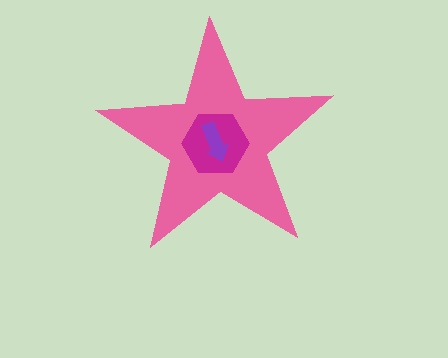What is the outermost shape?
The pink star.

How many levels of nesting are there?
3.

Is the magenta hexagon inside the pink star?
Yes.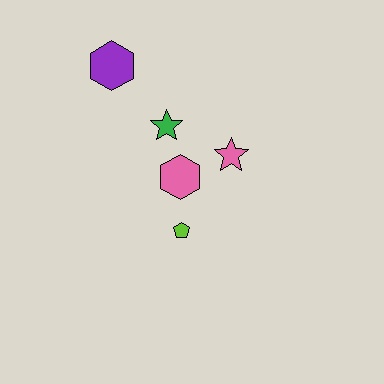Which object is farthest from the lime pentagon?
The purple hexagon is farthest from the lime pentagon.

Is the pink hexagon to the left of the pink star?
Yes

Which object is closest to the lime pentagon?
The pink hexagon is closest to the lime pentagon.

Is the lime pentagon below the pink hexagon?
Yes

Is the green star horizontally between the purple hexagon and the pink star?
Yes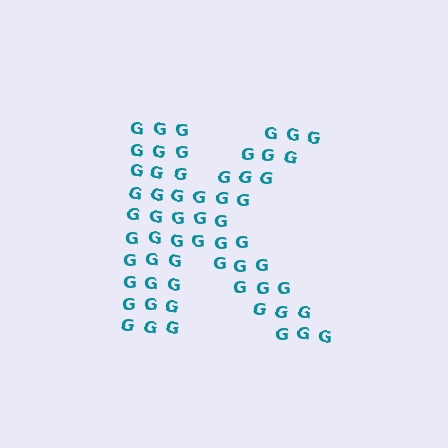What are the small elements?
The small elements are letter G's.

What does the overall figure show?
The overall figure shows the letter K.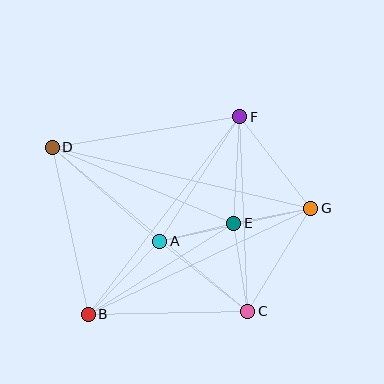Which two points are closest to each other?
Points A and E are closest to each other.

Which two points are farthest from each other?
Points D and G are farthest from each other.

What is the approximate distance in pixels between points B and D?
The distance between B and D is approximately 171 pixels.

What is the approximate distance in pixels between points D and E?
The distance between D and E is approximately 197 pixels.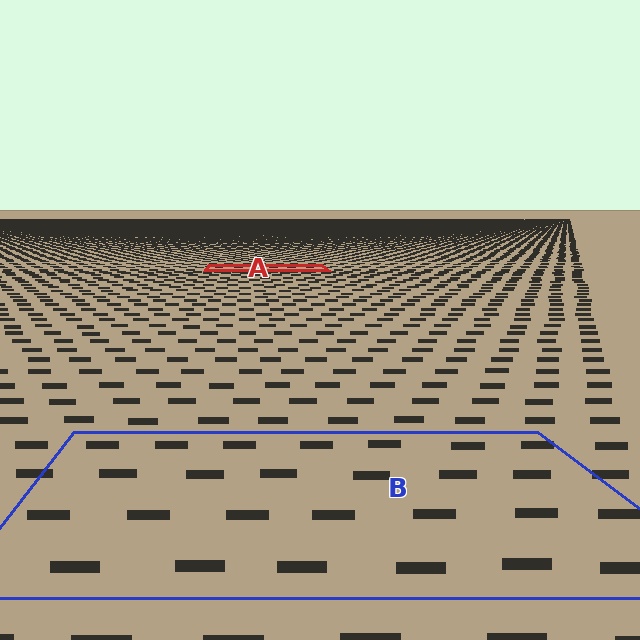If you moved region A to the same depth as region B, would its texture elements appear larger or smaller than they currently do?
They would appear larger. At a closer depth, the same texture elements are projected at a bigger on-screen size.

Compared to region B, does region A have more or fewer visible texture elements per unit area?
Region A has more texture elements per unit area — they are packed more densely because it is farther away.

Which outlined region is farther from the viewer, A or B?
Region A is farther from the viewer — the texture elements inside it appear smaller and more densely packed.